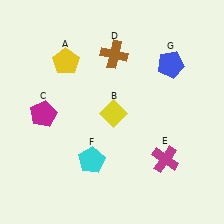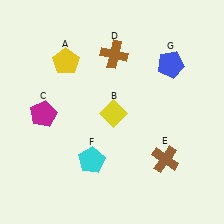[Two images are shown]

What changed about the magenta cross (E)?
In Image 1, E is magenta. In Image 2, it changed to brown.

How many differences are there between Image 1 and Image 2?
There is 1 difference between the two images.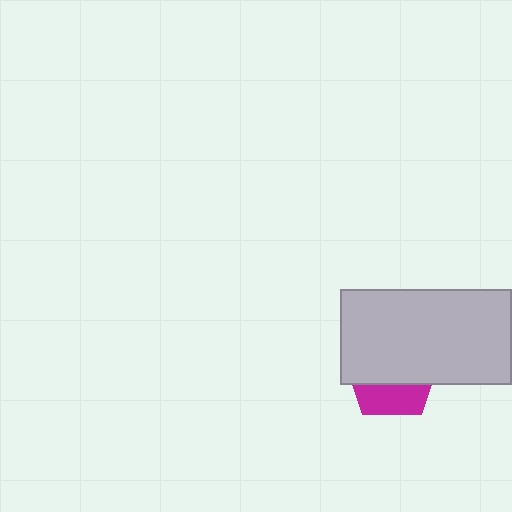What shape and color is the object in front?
The object in front is a light gray rectangle.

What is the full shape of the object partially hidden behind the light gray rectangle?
The partially hidden object is a magenta pentagon.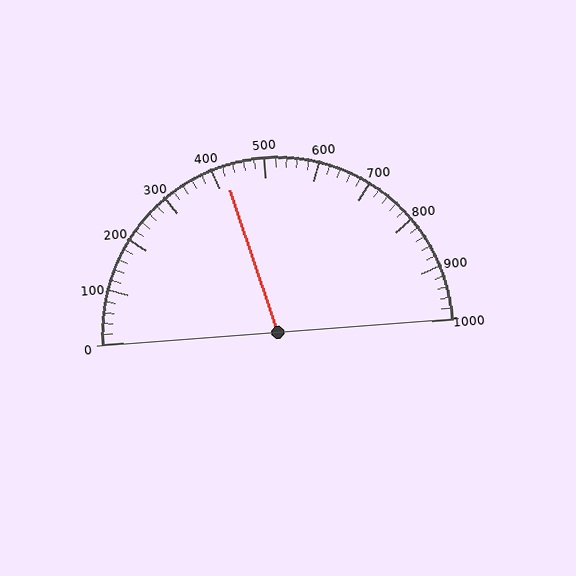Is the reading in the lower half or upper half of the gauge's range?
The reading is in the lower half of the range (0 to 1000).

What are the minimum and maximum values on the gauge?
The gauge ranges from 0 to 1000.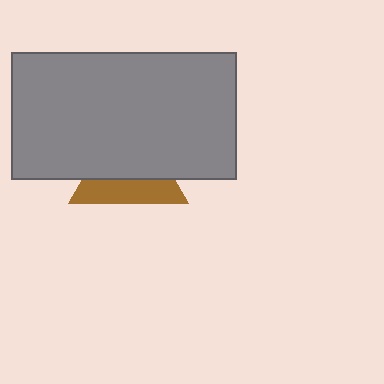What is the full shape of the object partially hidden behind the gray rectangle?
The partially hidden object is a brown triangle.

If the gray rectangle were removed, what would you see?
You would see the complete brown triangle.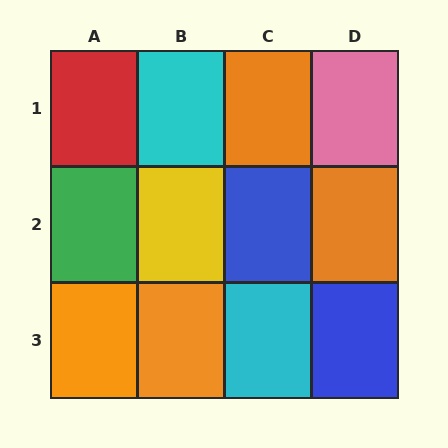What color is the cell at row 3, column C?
Cyan.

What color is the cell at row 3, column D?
Blue.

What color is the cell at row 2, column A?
Green.